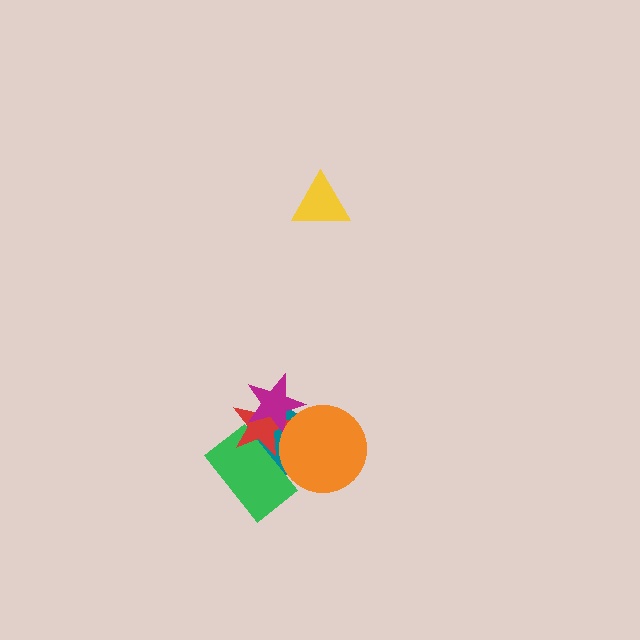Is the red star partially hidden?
Yes, it is partially covered by another shape.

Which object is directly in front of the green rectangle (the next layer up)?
The red star is directly in front of the green rectangle.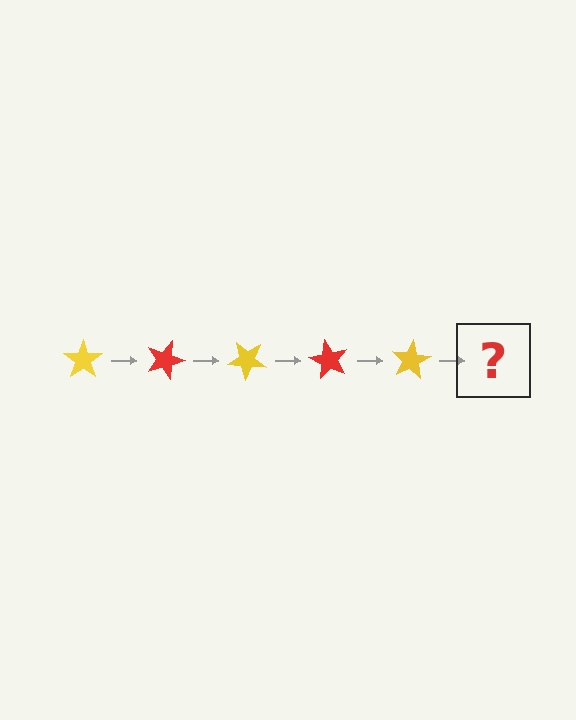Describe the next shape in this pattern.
It should be a red star, rotated 100 degrees from the start.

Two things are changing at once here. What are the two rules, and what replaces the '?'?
The two rules are that it rotates 20 degrees each step and the color cycles through yellow and red. The '?' should be a red star, rotated 100 degrees from the start.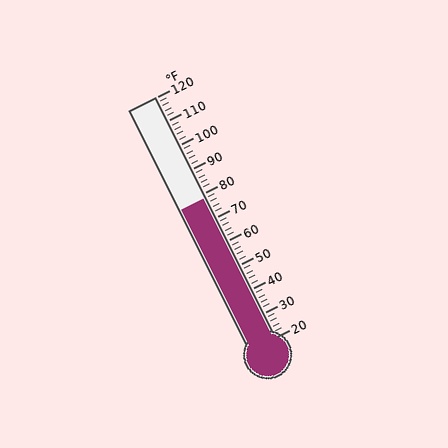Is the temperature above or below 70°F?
The temperature is above 70°F.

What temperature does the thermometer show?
The thermometer shows approximately 78°F.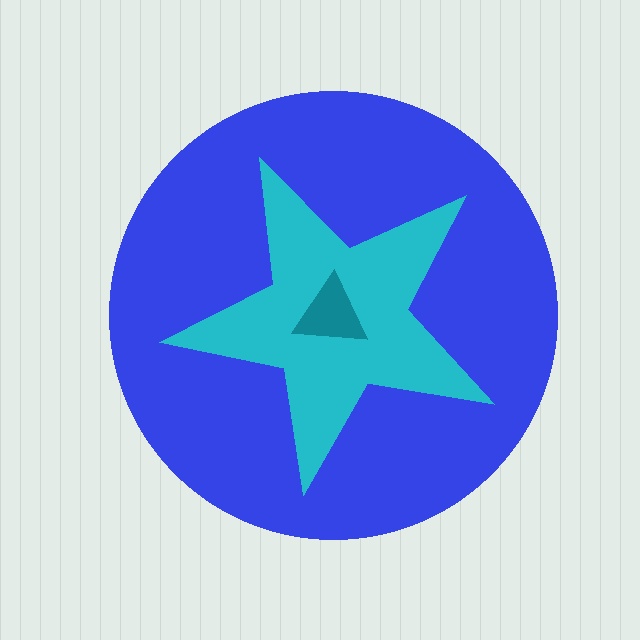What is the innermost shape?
The teal triangle.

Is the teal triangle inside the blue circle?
Yes.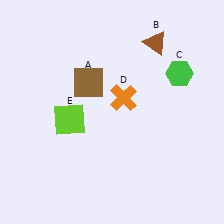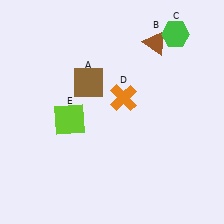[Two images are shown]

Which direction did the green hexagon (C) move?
The green hexagon (C) moved up.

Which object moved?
The green hexagon (C) moved up.